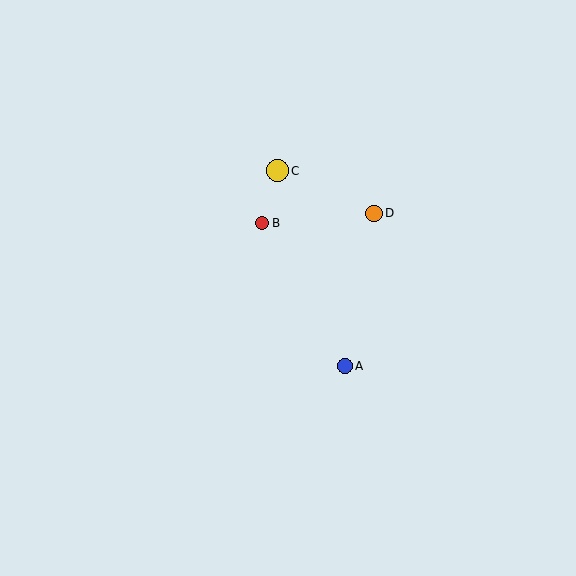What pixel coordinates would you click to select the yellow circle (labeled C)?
Click at (277, 171) to select the yellow circle C.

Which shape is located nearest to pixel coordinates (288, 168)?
The yellow circle (labeled C) at (277, 171) is nearest to that location.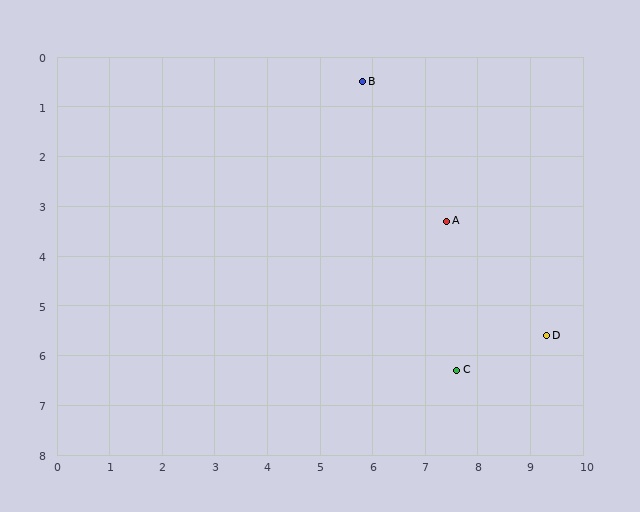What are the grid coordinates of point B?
Point B is at approximately (5.8, 0.5).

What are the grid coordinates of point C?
Point C is at approximately (7.6, 6.3).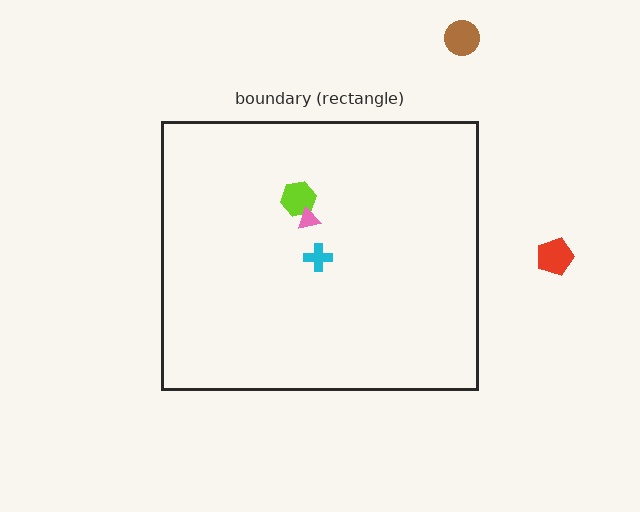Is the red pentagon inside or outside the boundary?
Outside.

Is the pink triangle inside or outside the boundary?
Inside.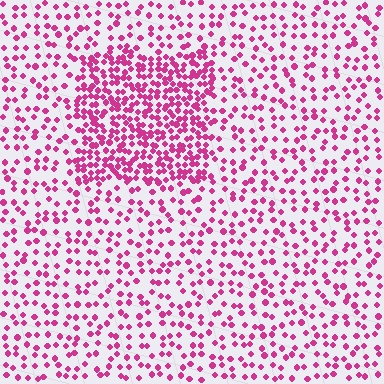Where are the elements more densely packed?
The elements are more densely packed inside the rectangle boundary.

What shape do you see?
I see a rectangle.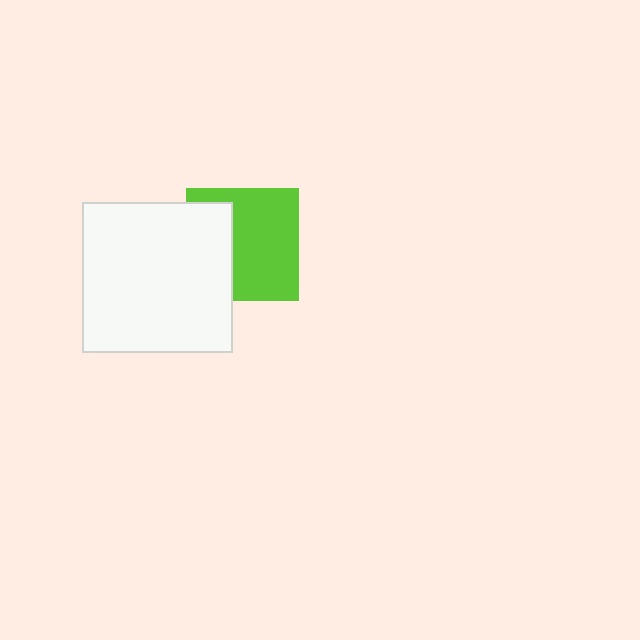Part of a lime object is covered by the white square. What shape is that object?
It is a square.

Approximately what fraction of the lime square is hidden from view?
Roughly 37% of the lime square is hidden behind the white square.